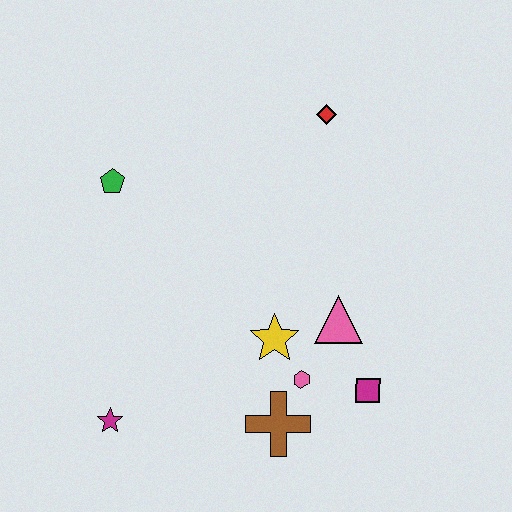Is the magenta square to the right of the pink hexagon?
Yes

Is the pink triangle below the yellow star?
No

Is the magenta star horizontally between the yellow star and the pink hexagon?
No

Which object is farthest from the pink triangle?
The green pentagon is farthest from the pink triangle.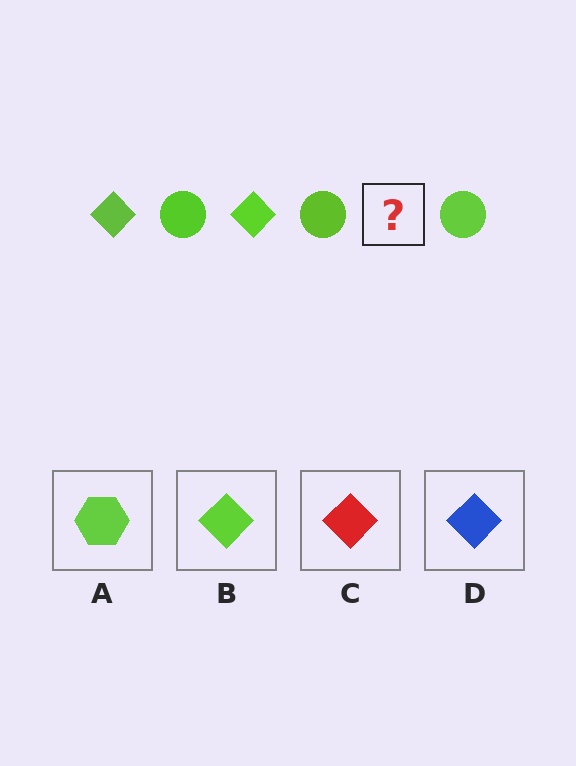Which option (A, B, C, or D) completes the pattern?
B.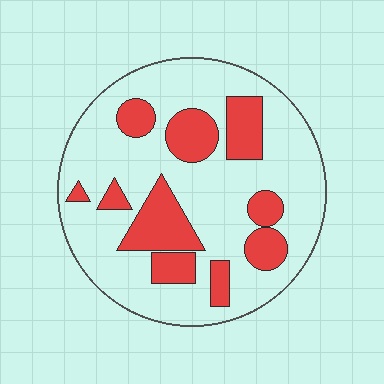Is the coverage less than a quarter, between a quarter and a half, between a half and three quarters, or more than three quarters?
Between a quarter and a half.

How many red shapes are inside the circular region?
10.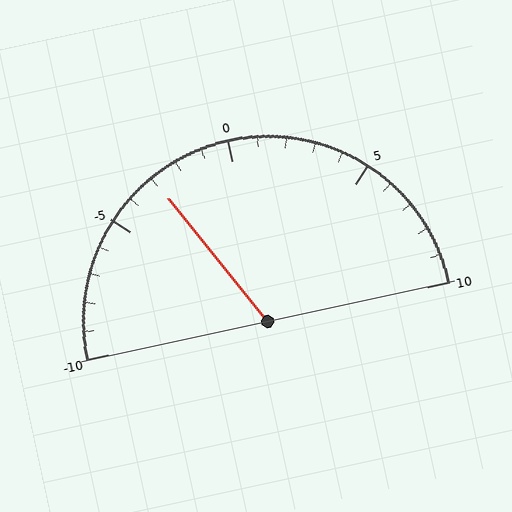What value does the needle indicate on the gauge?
The needle indicates approximately -3.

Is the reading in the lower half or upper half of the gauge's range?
The reading is in the lower half of the range (-10 to 10).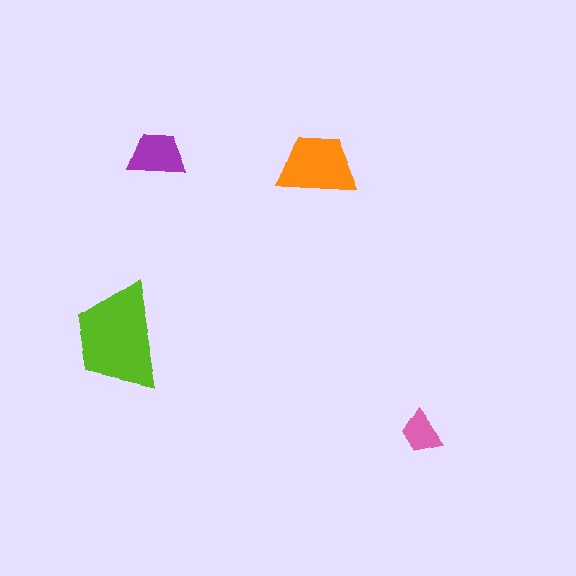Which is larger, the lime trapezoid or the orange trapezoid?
The lime one.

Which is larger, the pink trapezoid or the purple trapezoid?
The purple one.